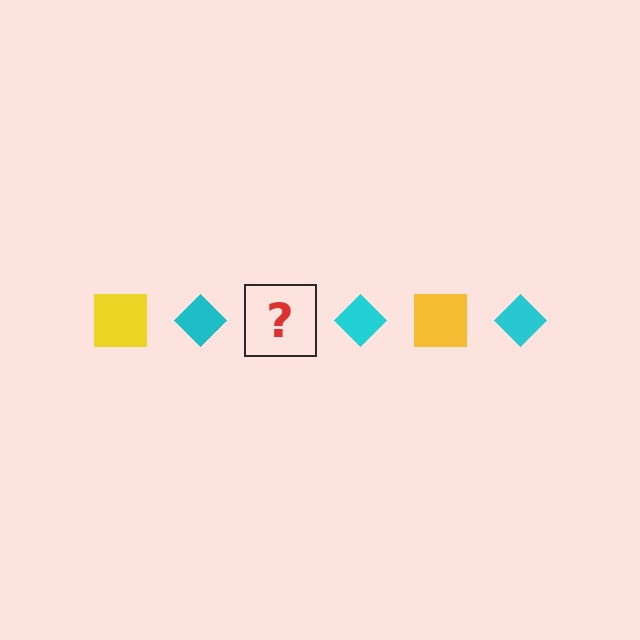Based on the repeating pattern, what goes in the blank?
The blank should be a yellow square.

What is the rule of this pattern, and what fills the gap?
The rule is that the pattern alternates between yellow square and cyan diamond. The gap should be filled with a yellow square.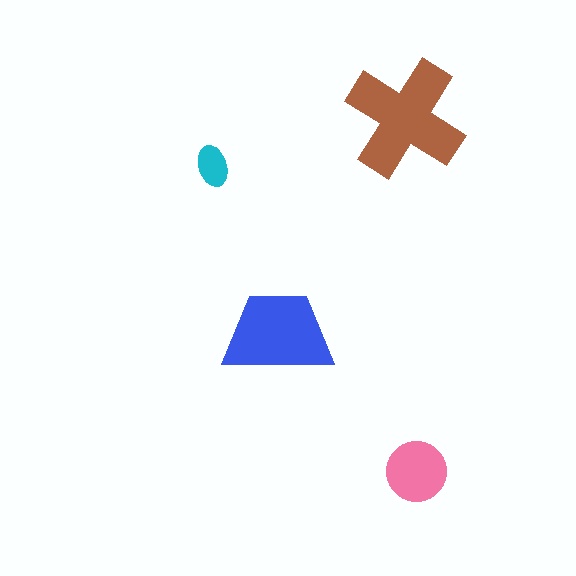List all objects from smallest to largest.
The cyan ellipse, the pink circle, the blue trapezoid, the brown cross.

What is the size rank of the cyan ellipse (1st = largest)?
4th.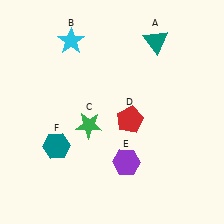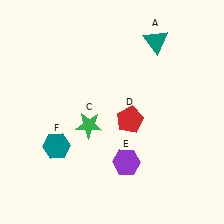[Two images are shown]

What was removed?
The cyan star (B) was removed in Image 2.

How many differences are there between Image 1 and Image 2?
There is 1 difference between the two images.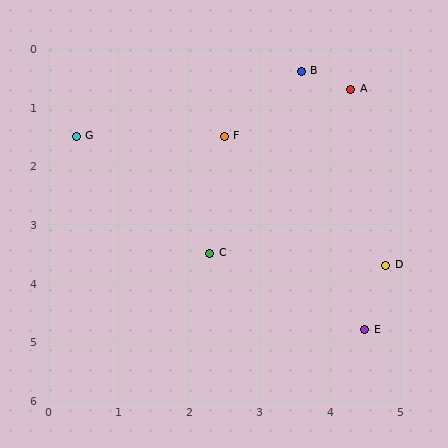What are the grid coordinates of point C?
Point C is at approximately (2.3, 3.5).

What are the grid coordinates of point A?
Point A is at approximately (4.3, 0.7).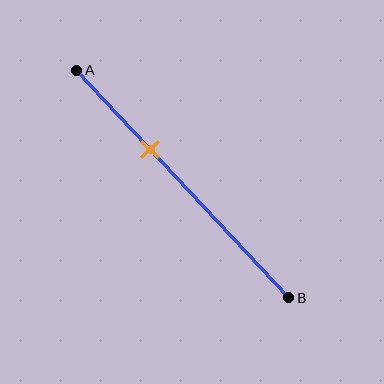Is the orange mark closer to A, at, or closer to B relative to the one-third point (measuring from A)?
The orange mark is approximately at the one-third point of segment AB.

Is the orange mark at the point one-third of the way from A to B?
Yes, the mark is approximately at the one-third point.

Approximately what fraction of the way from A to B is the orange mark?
The orange mark is approximately 35% of the way from A to B.